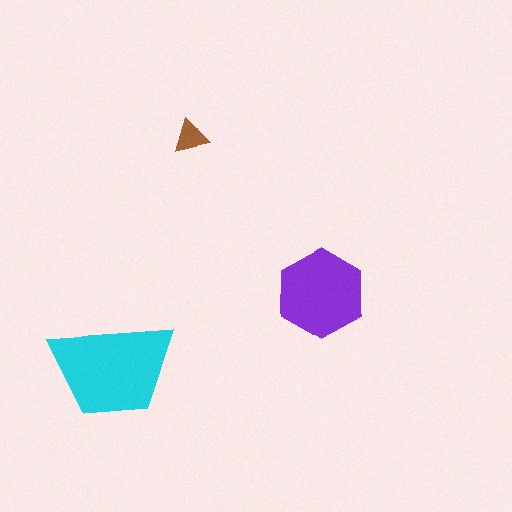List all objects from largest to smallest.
The cyan trapezoid, the purple hexagon, the brown triangle.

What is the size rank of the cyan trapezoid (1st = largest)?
1st.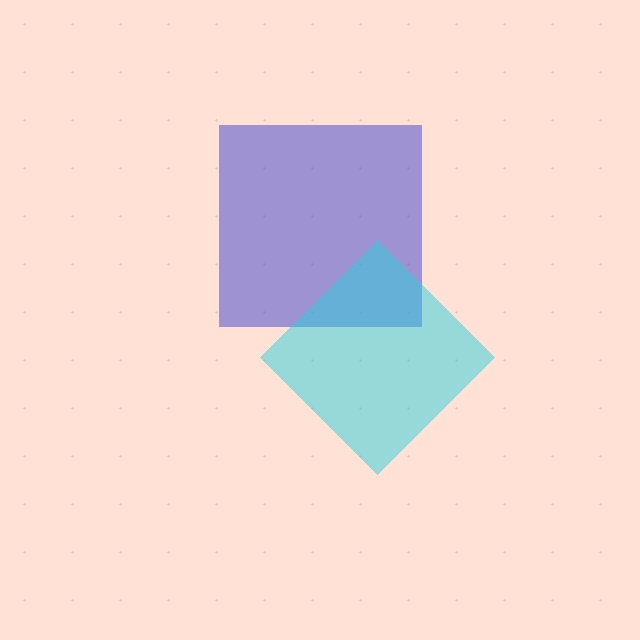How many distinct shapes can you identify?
There are 2 distinct shapes: a blue square, a cyan diamond.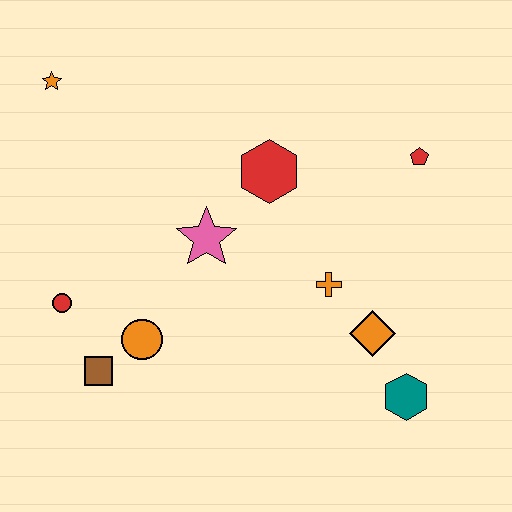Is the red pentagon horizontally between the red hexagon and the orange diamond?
No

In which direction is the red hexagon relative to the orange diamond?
The red hexagon is above the orange diamond.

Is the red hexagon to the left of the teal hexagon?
Yes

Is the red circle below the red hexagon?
Yes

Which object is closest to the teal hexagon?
The orange diamond is closest to the teal hexagon.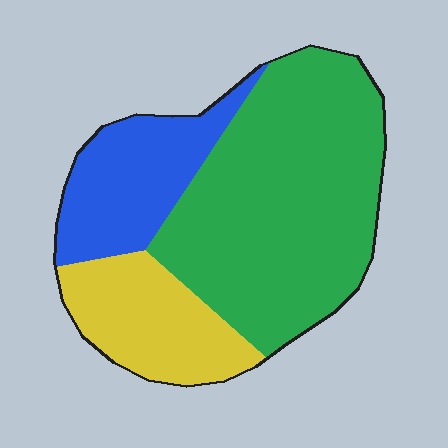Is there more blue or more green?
Green.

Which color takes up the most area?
Green, at roughly 60%.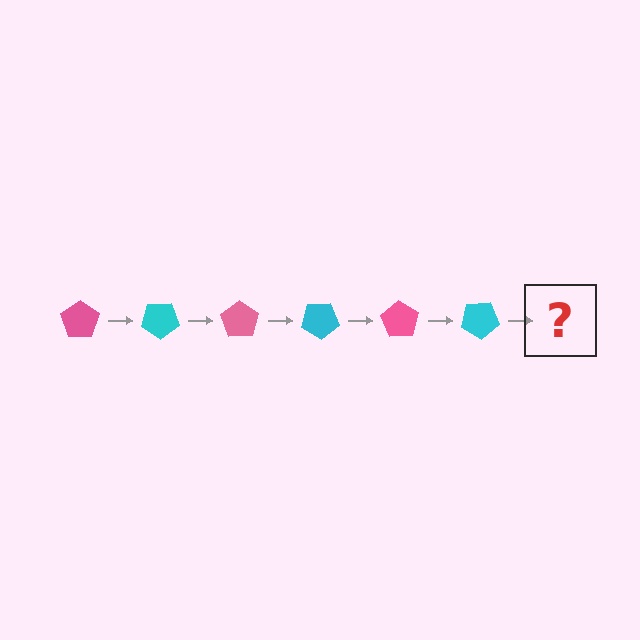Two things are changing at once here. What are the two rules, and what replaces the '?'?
The two rules are that it rotates 35 degrees each step and the color cycles through pink and cyan. The '?' should be a pink pentagon, rotated 210 degrees from the start.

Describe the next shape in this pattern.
It should be a pink pentagon, rotated 210 degrees from the start.